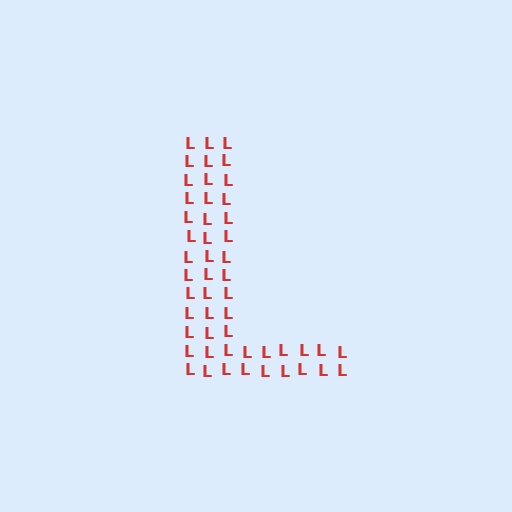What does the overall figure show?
The overall figure shows the letter L.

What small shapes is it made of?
It is made of small letter L's.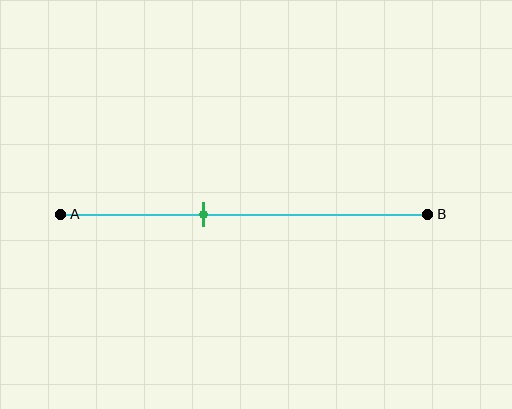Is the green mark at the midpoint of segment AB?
No, the mark is at about 40% from A, not at the 50% midpoint.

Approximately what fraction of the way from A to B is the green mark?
The green mark is approximately 40% of the way from A to B.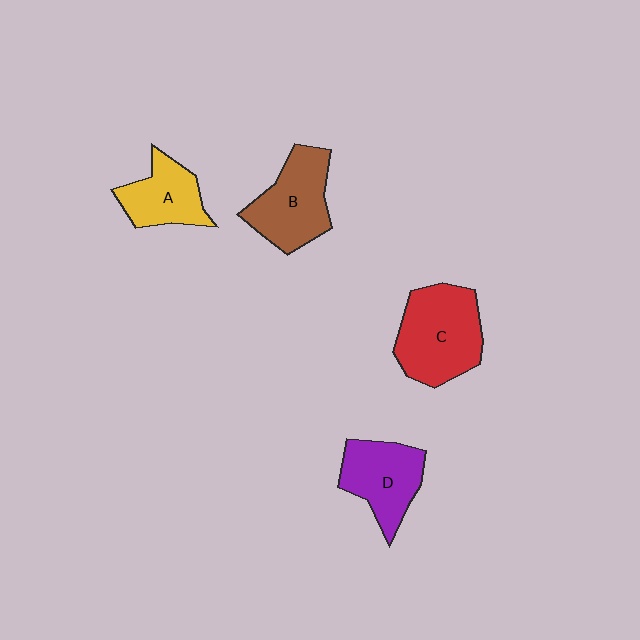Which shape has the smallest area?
Shape A (yellow).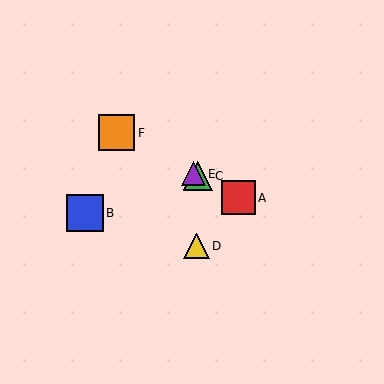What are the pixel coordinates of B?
Object B is at (85, 213).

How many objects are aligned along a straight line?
4 objects (A, C, E, F) are aligned along a straight line.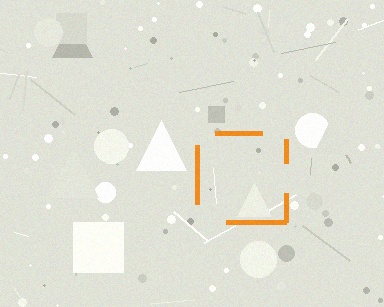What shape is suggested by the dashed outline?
The dashed outline suggests a square.